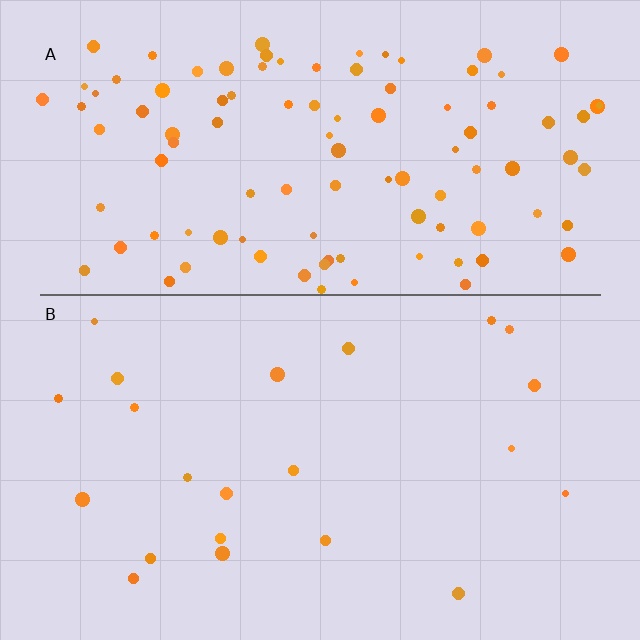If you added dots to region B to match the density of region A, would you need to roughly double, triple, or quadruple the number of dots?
Approximately quadruple.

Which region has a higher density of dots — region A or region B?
A (the top).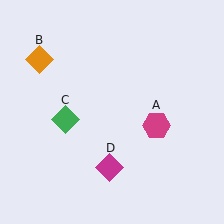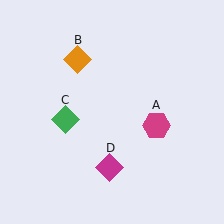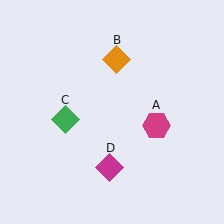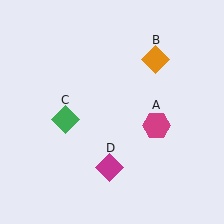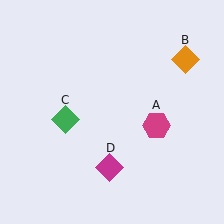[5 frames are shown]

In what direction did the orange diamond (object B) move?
The orange diamond (object B) moved right.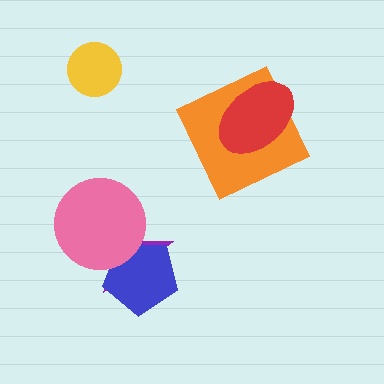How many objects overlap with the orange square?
1 object overlaps with the orange square.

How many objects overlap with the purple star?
2 objects overlap with the purple star.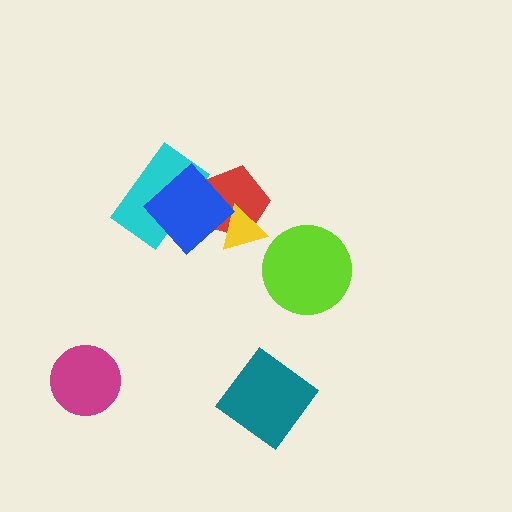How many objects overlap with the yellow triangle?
2 objects overlap with the yellow triangle.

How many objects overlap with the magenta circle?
0 objects overlap with the magenta circle.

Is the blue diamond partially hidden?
No, no other shape covers it.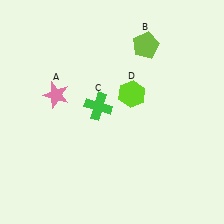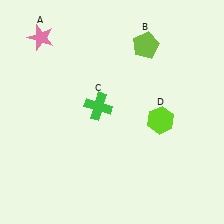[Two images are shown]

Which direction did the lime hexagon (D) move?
The lime hexagon (D) moved right.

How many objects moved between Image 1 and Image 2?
2 objects moved between the two images.